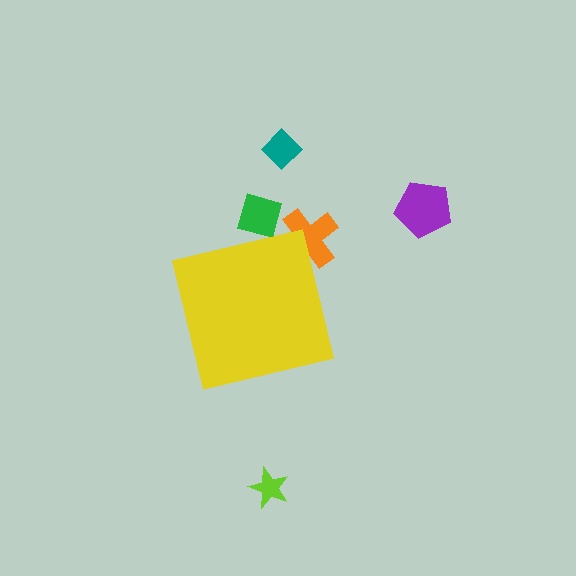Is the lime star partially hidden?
No, the lime star is fully visible.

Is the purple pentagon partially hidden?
No, the purple pentagon is fully visible.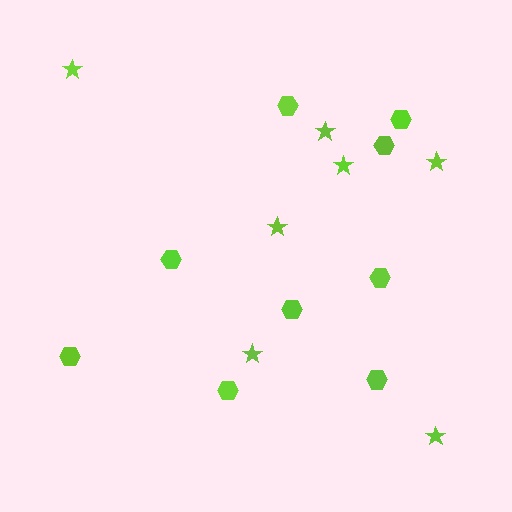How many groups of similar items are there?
There are 2 groups: one group of stars (7) and one group of hexagons (9).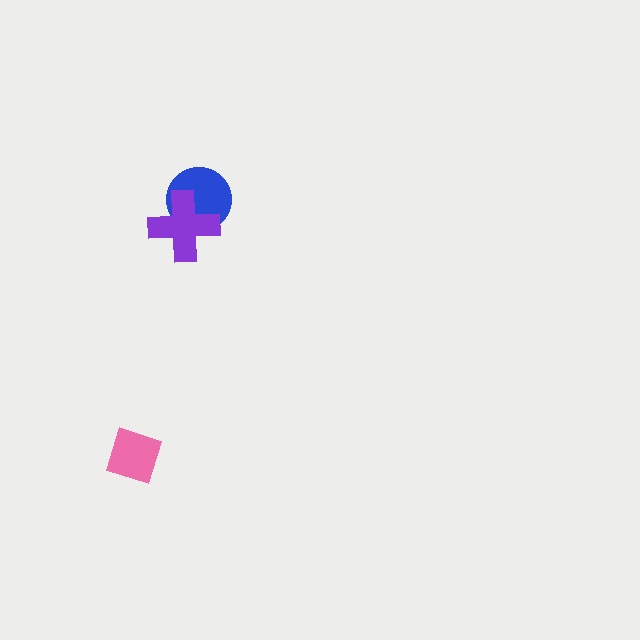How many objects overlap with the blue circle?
1 object overlaps with the blue circle.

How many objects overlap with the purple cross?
1 object overlaps with the purple cross.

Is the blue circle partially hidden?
Yes, it is partially covered by another shape.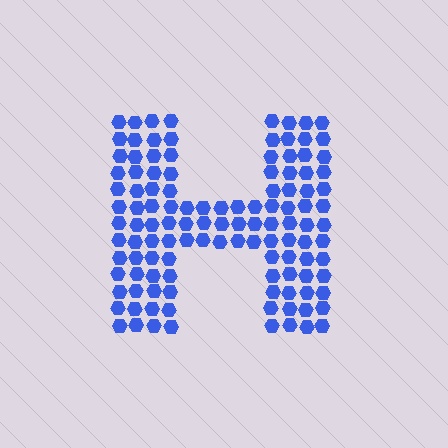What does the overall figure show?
The overall figure shows the letter H.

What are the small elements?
The small elements are hexagons.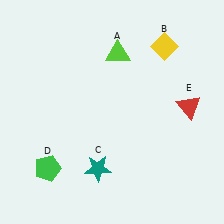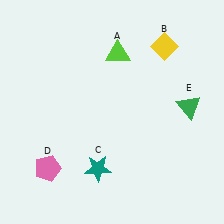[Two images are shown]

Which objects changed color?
D changed from green to pink. E changed from red to green.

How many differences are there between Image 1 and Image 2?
There are 2 differences between the two images.